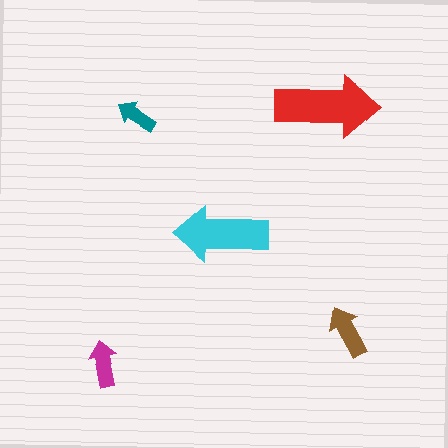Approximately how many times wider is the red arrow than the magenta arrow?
About 2 times wider.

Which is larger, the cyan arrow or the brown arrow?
The cyan one.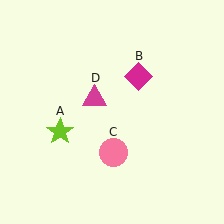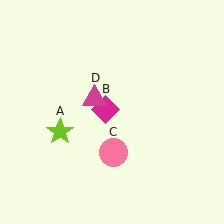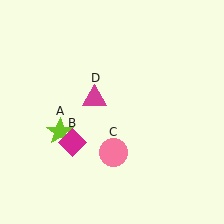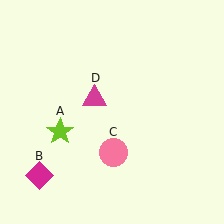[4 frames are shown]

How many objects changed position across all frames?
1 object changed position: magenta diamond (object B).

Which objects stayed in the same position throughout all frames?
Lime star (object A) and pink circle (object C) and magenta triangle (object D) remained stationary.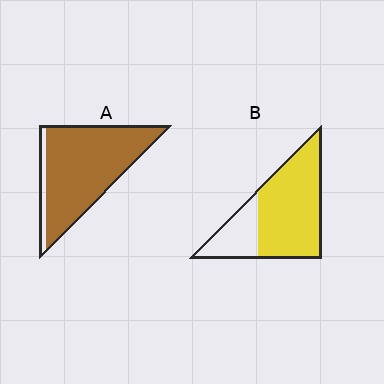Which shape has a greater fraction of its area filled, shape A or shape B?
Shape A.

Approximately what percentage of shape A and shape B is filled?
A is approximately 90% and B is approximately 75%.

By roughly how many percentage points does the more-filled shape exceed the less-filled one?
By roughly 15 percentage points (A over B).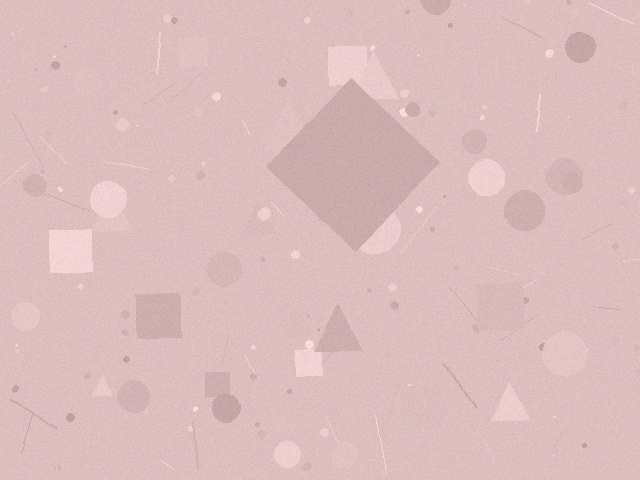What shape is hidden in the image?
A diamond is hidden in the image.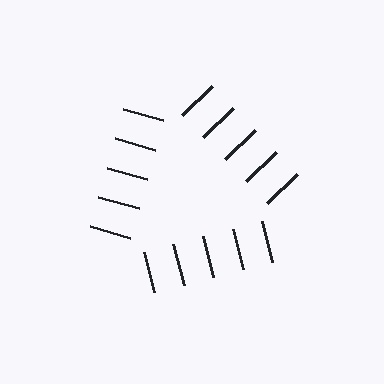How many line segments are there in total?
15 — 5 along each of the 3 edges.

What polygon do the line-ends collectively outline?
An illusory triangle — the line segments terminate on its edges but no continuous stroke is drawn.